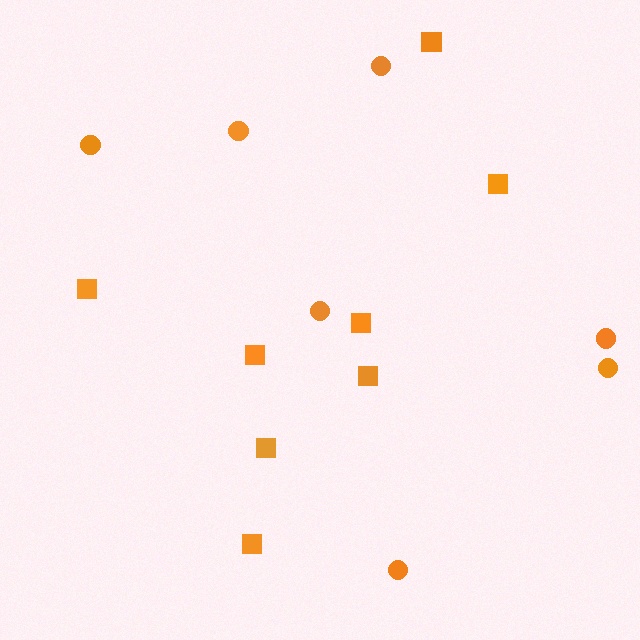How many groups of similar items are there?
There are 2 groups: one group of squares (8) and one group of circles (7).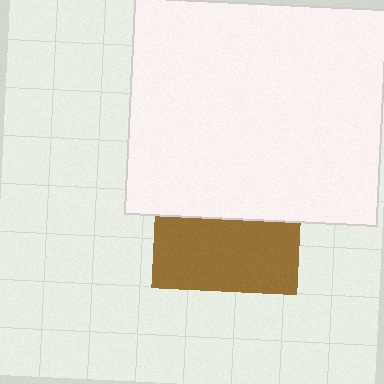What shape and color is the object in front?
The object in front is a white rectangle.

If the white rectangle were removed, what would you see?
You would see the complete brown square.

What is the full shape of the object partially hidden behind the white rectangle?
The partially hidden object is a brown square.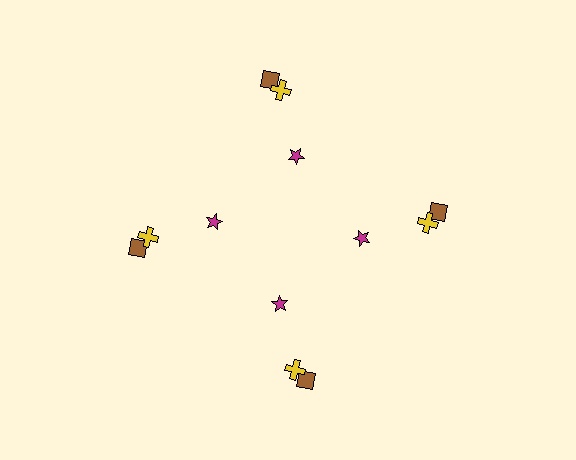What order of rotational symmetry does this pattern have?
This pattern has 4-fold rotational symmetry.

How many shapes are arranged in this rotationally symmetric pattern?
There are 12 shapes, arranged in 4 groups of 3.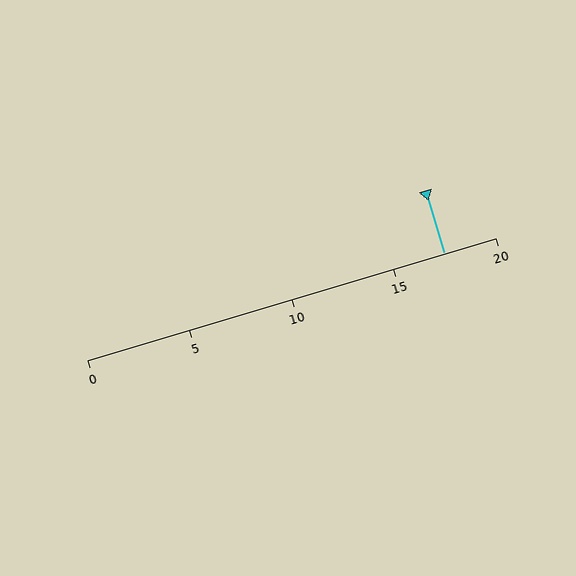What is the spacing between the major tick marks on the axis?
The major ticks are spaced 5 apart.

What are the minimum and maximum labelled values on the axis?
The axis runs from 0 to 20.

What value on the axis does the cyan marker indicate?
The marker indicates approximately 17.5.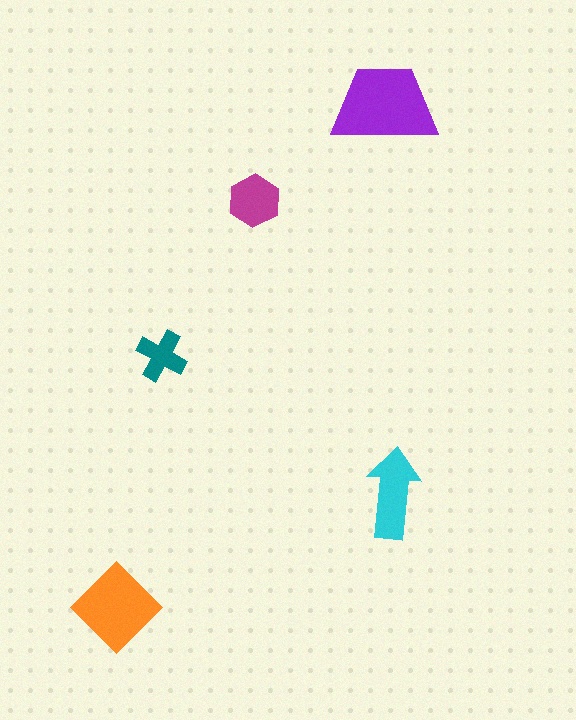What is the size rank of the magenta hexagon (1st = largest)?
4th.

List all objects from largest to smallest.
The purple trapezoid, the orange diamond, the cyan arrow, the magenta hexagon, the teal cross.